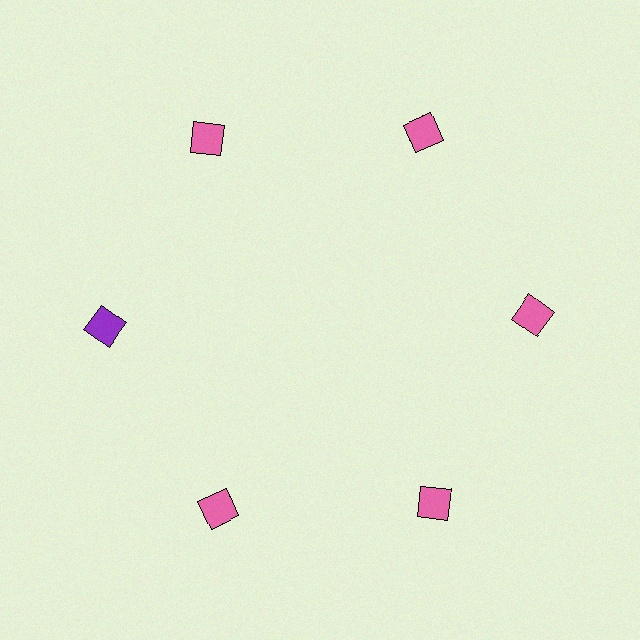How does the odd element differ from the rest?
It has a different color: purple instead of pink.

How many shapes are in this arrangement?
There are 6 shapes arranged in a ring pattern.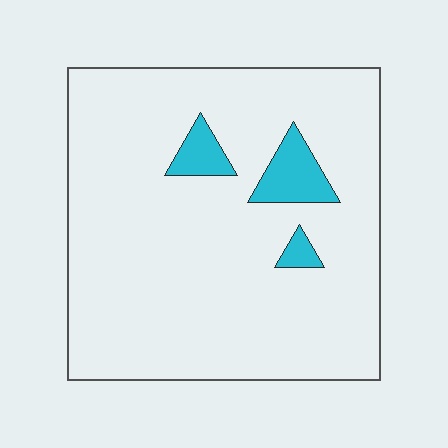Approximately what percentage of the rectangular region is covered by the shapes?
Approximately 10%.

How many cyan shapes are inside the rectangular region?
3.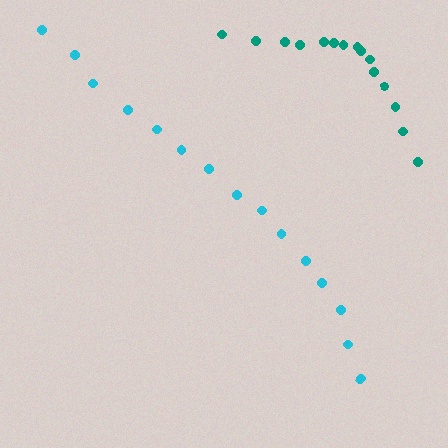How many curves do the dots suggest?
There are 2 distinct paths.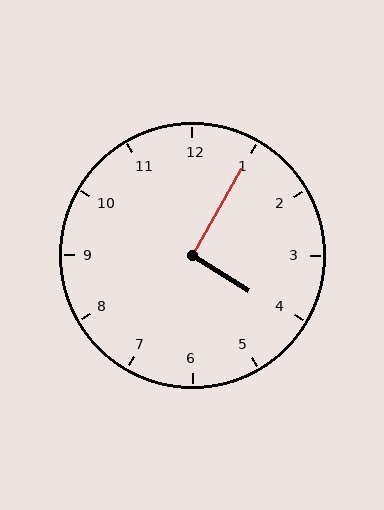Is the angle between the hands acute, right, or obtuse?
It is right.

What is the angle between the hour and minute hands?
Approximately 92 degrees.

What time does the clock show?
4:05.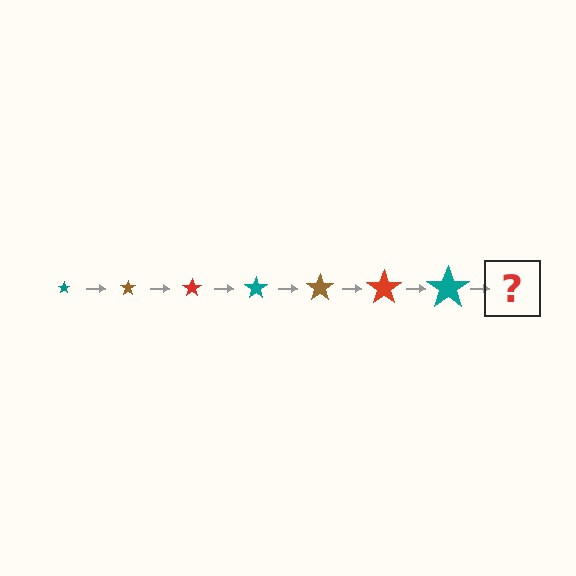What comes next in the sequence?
The next element should be a brown star, larger than the previous one.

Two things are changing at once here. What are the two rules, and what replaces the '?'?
The two rules are that the star grows larger each step and the color cycles through teal, brown, and red. The '?' should be a brown star, larger than the previous one.